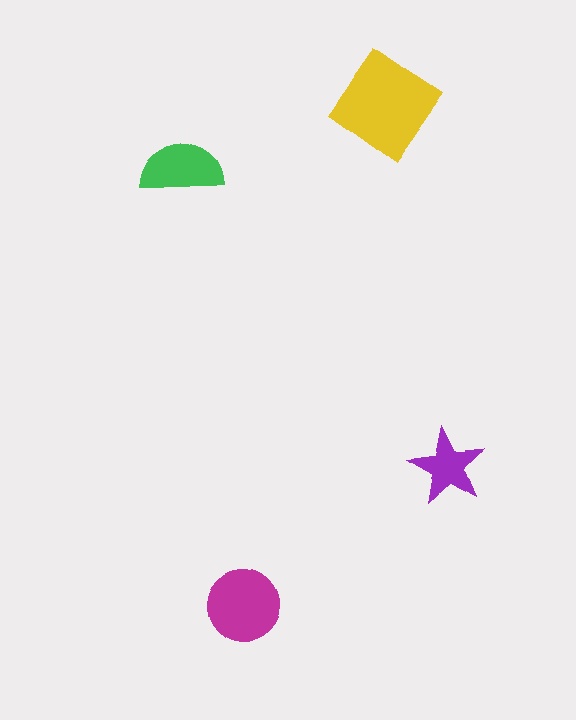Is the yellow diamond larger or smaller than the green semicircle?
Larger.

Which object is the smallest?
The purple star.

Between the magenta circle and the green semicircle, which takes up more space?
The magenta circle.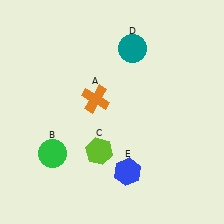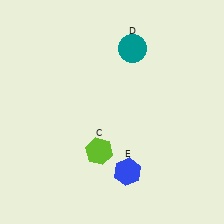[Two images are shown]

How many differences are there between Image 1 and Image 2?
There are 2 differences between the two images.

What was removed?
The green circle (B), the orange cross (A) were removed in Image 2.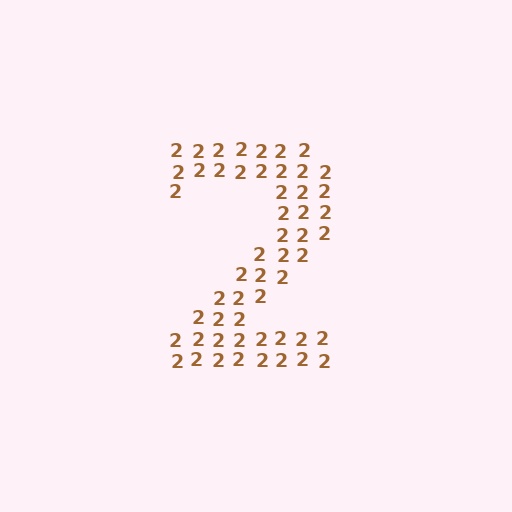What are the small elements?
The small elements are digit 2's.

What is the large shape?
The large shape is the digit 2.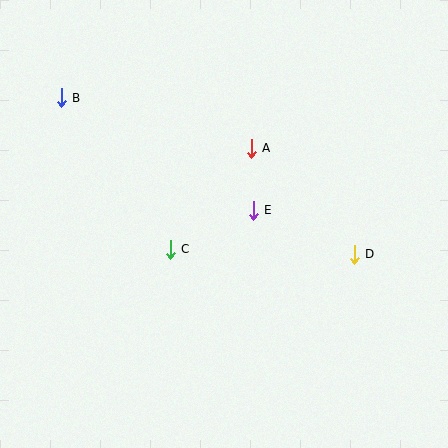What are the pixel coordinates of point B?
Point B is at (61, 98).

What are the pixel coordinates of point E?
Point E is at (253, 210).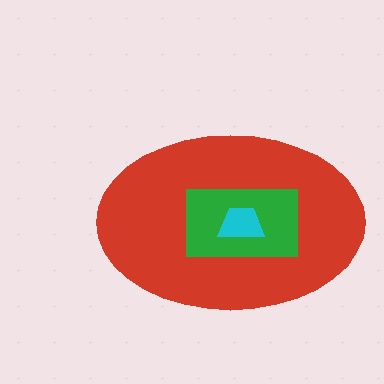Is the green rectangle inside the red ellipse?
Yes.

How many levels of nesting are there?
3.